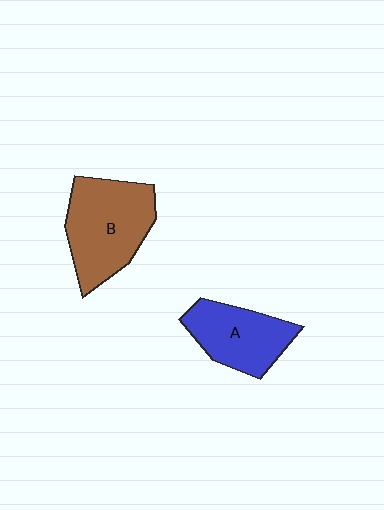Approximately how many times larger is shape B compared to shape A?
Approximately 1.4 times.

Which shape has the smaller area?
Shape A (blue).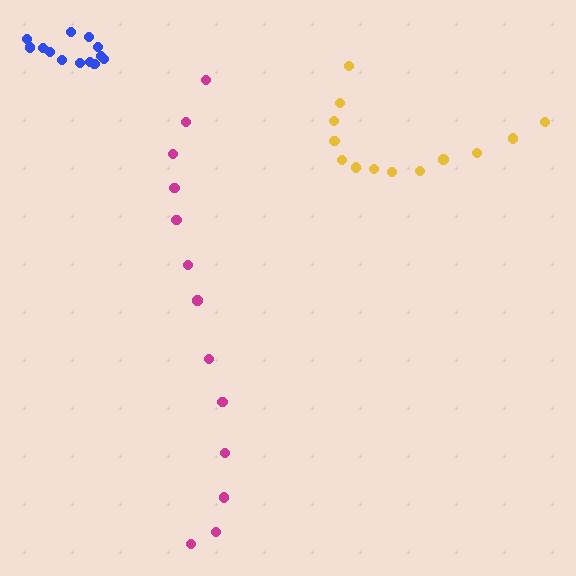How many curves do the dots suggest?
There are 3 distinct paths.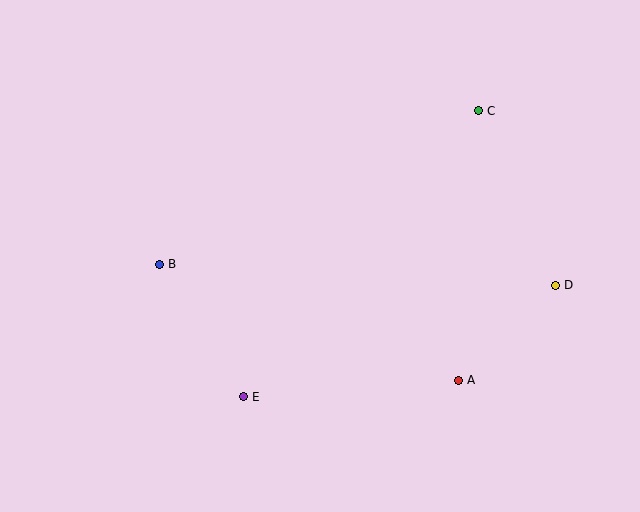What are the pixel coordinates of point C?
Point C is at (479, 111).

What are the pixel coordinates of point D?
Point D is at (556, 285).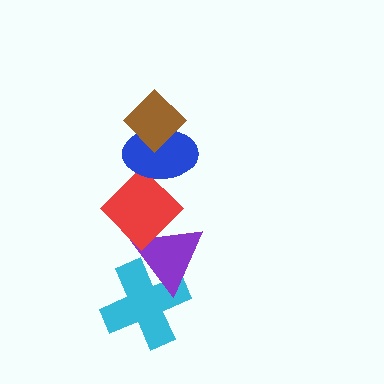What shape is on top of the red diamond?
The blue ellipse is on top of the red diamond.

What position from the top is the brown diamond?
The brown diamond is 1st from the top.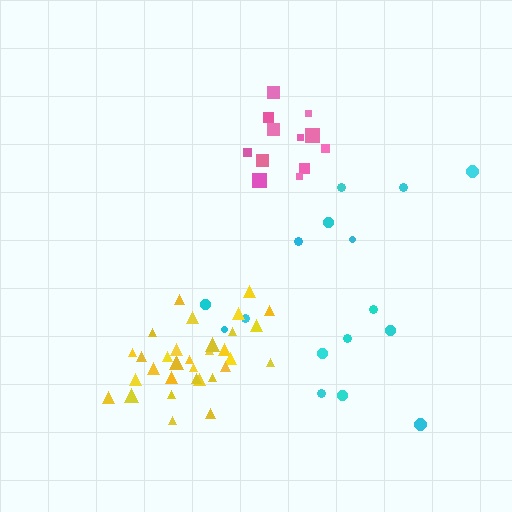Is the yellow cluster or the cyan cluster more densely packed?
Yellow.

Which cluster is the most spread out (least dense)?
Cyan.